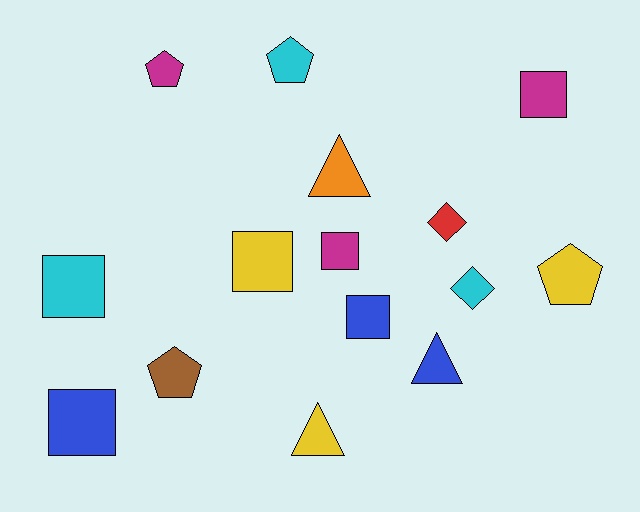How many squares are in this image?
There are 6 squares.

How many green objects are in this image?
There are no green objects.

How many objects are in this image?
There are 15 objects.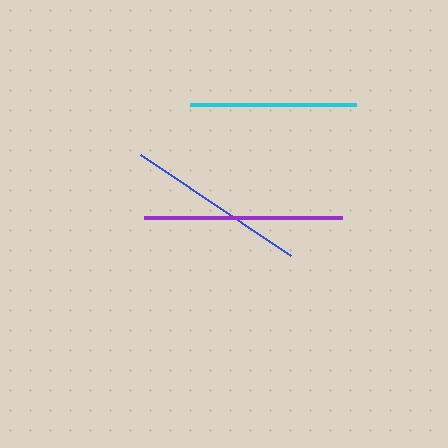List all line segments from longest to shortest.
From longest to shortest: purple, blue, cyan.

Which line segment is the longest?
The purple line is the longest at approximately 198 pixels.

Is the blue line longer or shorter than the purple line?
The purple line is longer than the blue line.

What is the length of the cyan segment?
The cyan segment is approximately 166 pixels long.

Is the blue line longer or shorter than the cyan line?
The blue line is longer than the cyan line.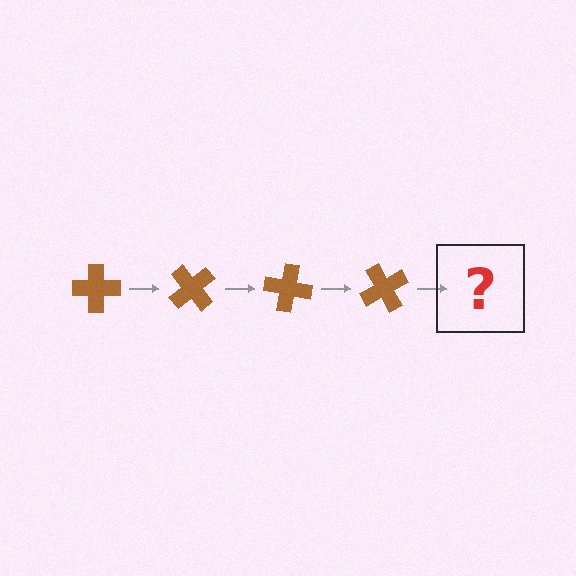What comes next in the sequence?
The next element should be a brown cross rotated 200 degrees.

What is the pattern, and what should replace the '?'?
The pattern is that the cross rotates 50 degrees each step. The '?' should be a brown cross rotated 200 degrees.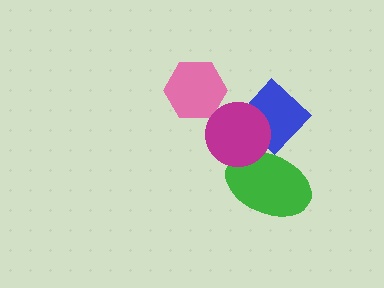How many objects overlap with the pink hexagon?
0 objects overlap with the pink hexagon.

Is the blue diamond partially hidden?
Yes, it is partially covered by another shape.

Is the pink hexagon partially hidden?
No, no other shape covers it.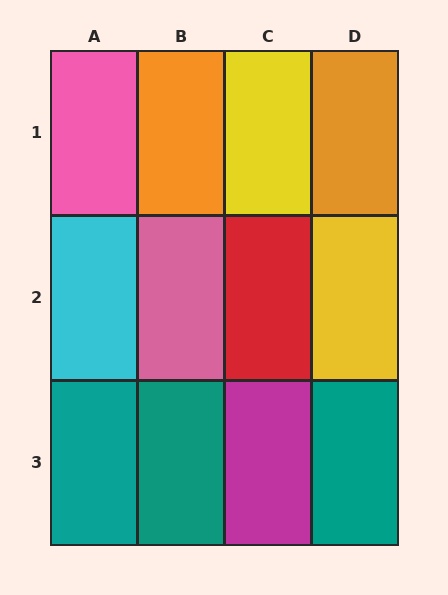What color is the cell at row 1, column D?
Orange.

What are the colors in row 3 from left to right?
Teal, teal, magenta, teal.